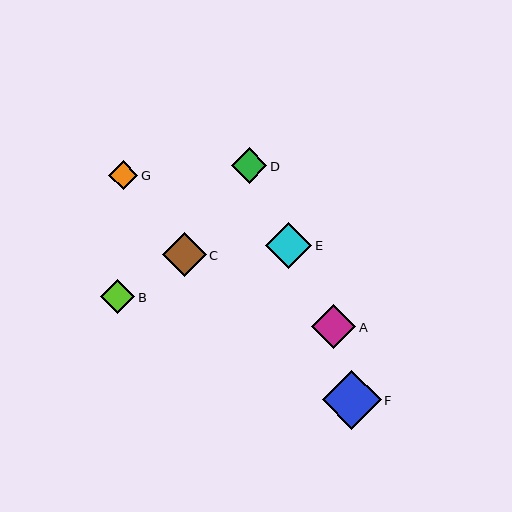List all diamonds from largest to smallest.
From largest to smallest: F, E, A, C, D, B, G.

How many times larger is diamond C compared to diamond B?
Diamond C is approximately 1.3 times the size of diamond B.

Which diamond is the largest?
Diamond F is the largest with a size of approximately 59 pixels.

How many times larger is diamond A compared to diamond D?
Diamond A is approximately 1.2 times the size of diamond D.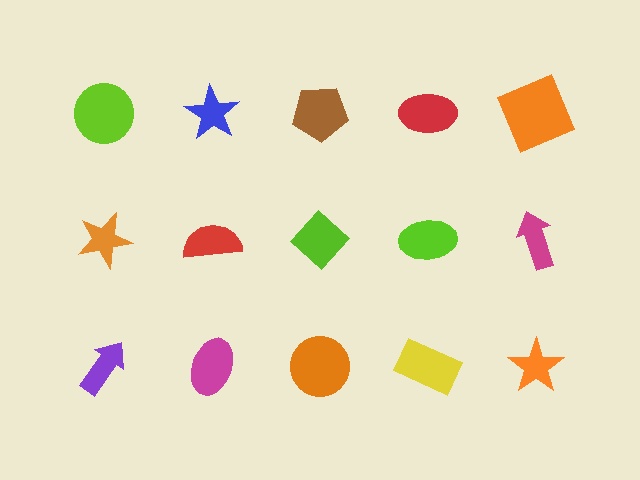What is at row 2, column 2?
A red semicircle.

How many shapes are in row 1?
5 shapes.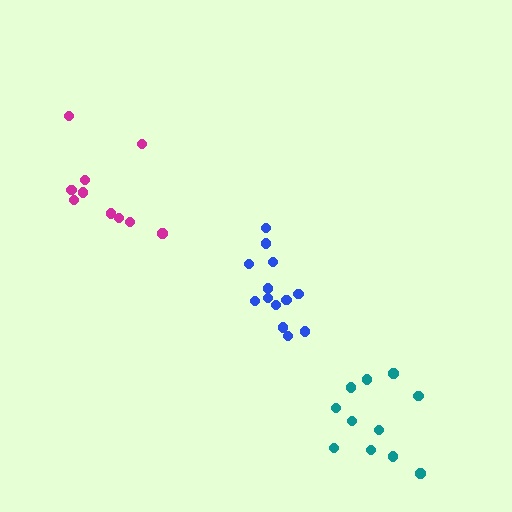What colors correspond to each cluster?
The clusters are colored: blue, magenta, teal.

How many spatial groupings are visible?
There are 3 spatial groupings.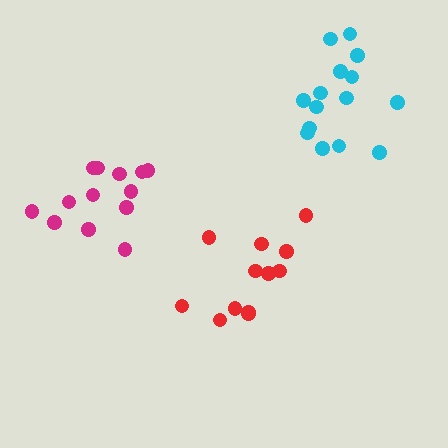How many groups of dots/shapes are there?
There are 3 groups.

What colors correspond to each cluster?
The clusters are colored: red, magenta, cyan.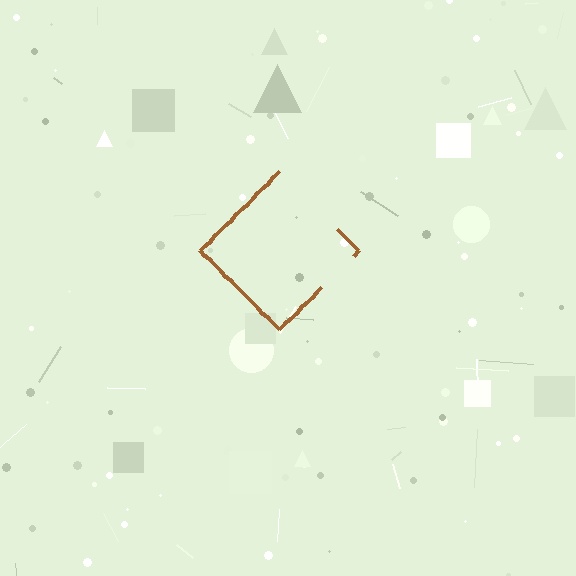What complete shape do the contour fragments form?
The contour fragments form a diamond.